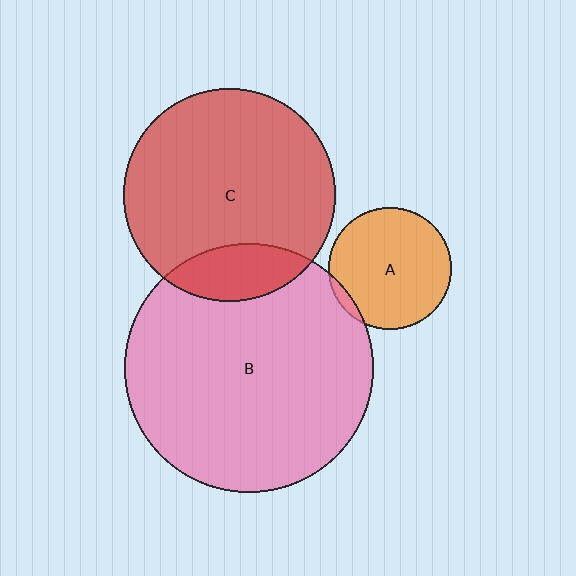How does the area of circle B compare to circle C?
Approximately 1.4 times.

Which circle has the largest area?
Circle B (pink).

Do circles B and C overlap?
Yes.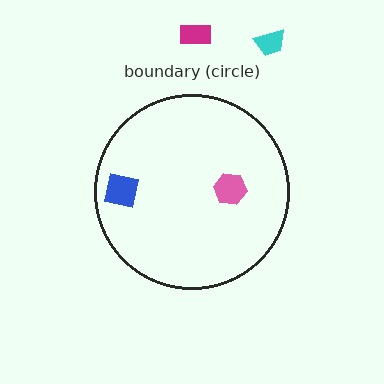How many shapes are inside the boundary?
2 inside, 2 outside.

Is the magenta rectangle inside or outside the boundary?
Outside.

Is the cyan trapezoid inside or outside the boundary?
Outside.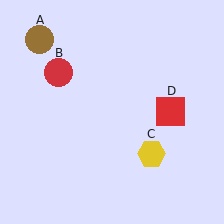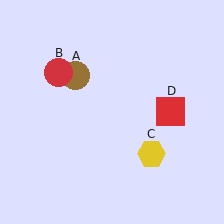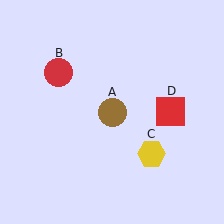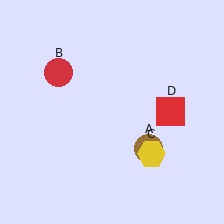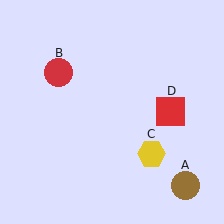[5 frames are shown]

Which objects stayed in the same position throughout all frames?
Red circle (object B) and yellow hexagon (object C) and red square (object D) remained stationary.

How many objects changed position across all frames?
1 object changed position: brown circle (object A).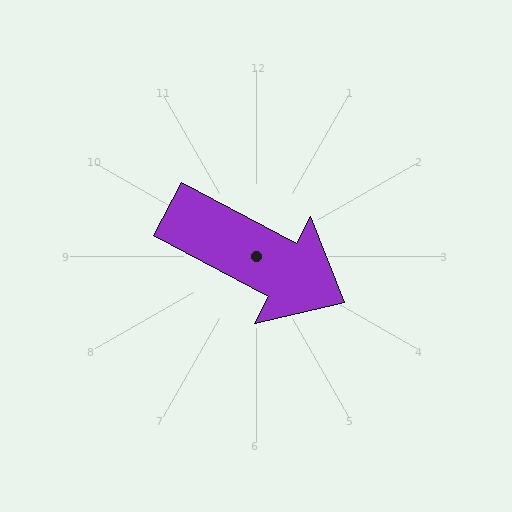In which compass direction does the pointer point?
Southeast.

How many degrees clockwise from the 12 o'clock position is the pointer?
Approximately 118 degrees.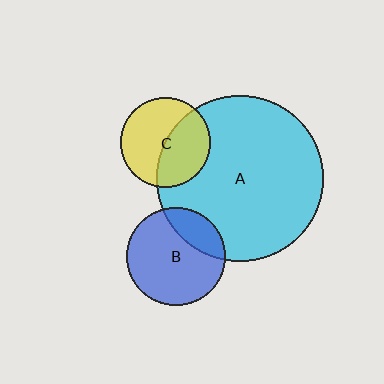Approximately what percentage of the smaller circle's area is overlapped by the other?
Approximately 45%.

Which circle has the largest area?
Circle A (cyan).